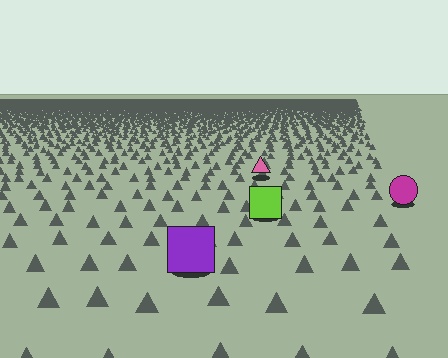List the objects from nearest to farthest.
From nearest to farthest: the purple square, the lime square, the magenta circle, the pink triangle.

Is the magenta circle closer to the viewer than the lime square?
No. The lime square is closer — you can tell from the texture gradient: the ground texture is coarser near it.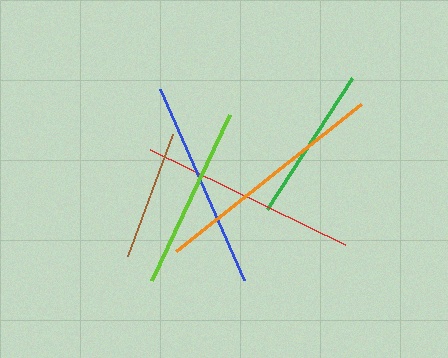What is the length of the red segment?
The red segment is approximately 216 pixels long.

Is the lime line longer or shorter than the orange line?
The orange line is longer than the lime line.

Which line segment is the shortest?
The brown line is the shortest at approximately 130 pixels.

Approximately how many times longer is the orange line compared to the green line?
The orange line is approximately 1.5 times the length of the green line.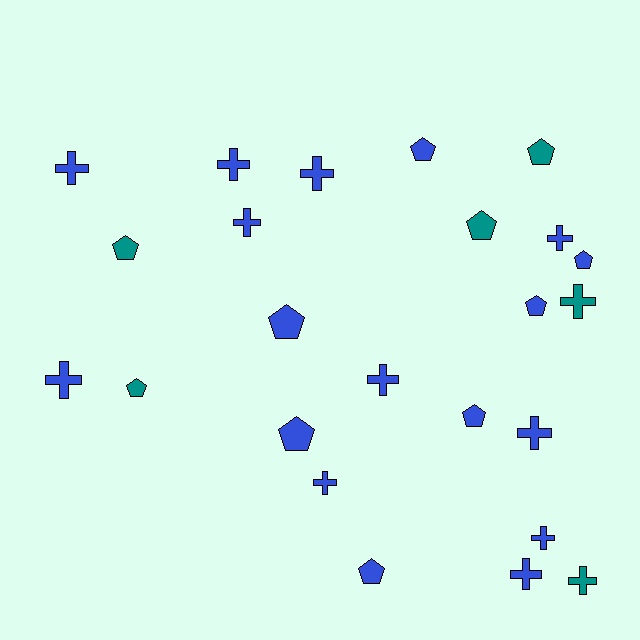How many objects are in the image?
There are 24 objects.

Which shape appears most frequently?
Cross, with 13 objects.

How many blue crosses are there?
There are 11 blue crosses.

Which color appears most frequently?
Blue, with 18 objects.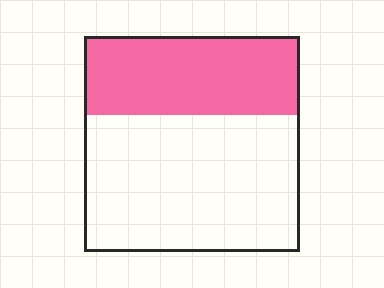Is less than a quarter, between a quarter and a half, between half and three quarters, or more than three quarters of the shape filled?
Between a quarter and a half.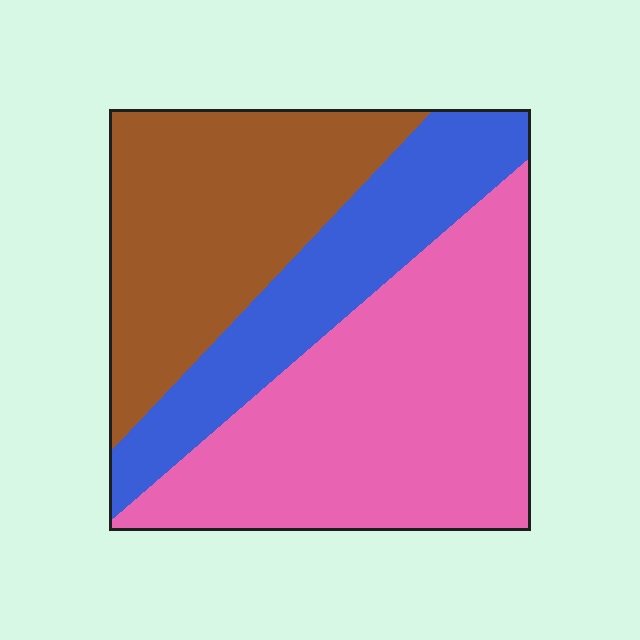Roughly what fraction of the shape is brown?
Brown takes up about one third (1/3) of the shape.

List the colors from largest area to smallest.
From largest to smallest: pink, brown, blue.